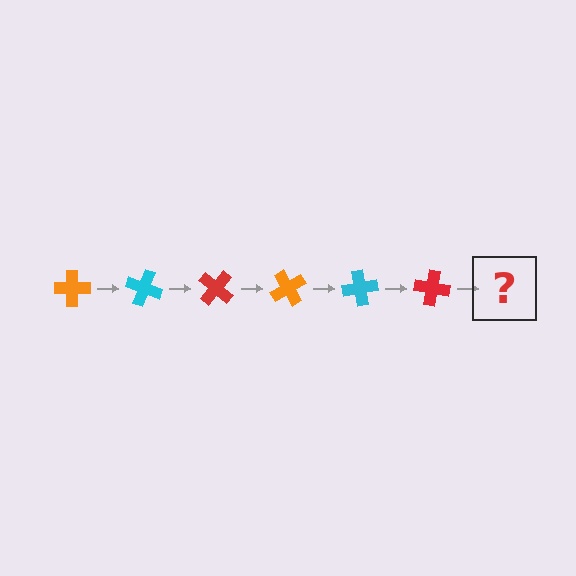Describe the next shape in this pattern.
It should be an orange cross, rotated 120 degrees from the start.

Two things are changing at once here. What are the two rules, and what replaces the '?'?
The two rules are that it rotates 20 degrees each step and the color cycles through orange, cyan, and red. The '?' should be an orange cross, rotated 120 degrees from the start.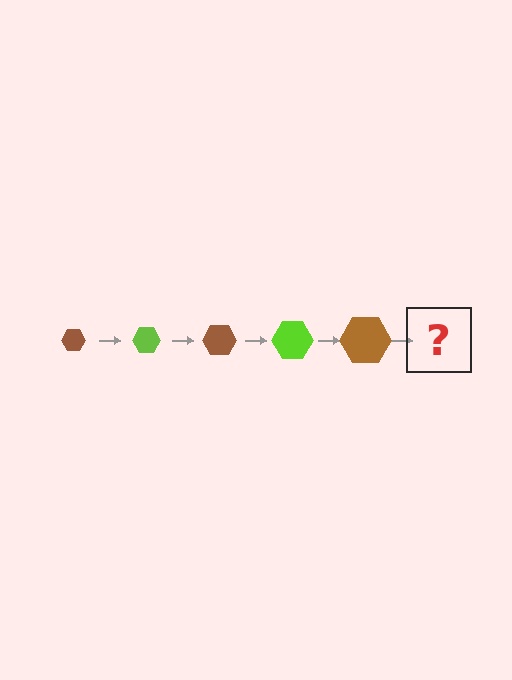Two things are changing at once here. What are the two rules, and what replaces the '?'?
The two rules are that the hexagon grows larger each step and the color cycles through brown and lime. The '?' should be a lime hexagon, larger than the previous one.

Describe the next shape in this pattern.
It should be a lime hexagon, larger than the previous one.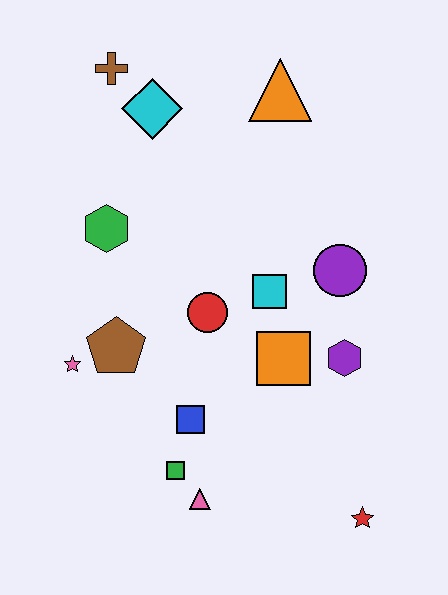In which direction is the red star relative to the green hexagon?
The red star is below the green hexagon.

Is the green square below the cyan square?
Yes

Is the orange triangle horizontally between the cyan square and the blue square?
No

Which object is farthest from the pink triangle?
The brown cross is farthest from the pink triangle.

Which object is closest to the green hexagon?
The brown pentagon is closest to the green hexagon.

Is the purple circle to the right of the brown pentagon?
Yes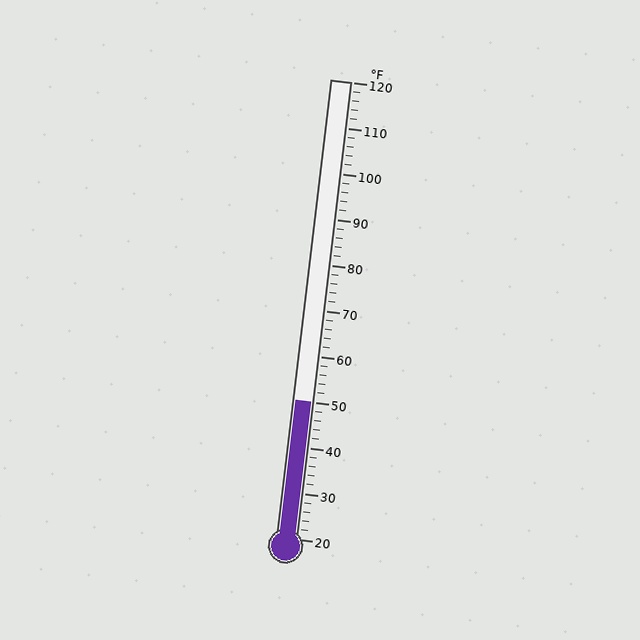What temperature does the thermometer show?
The thermometer shows approximately 50°F.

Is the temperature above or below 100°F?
The temperature is below 100°F.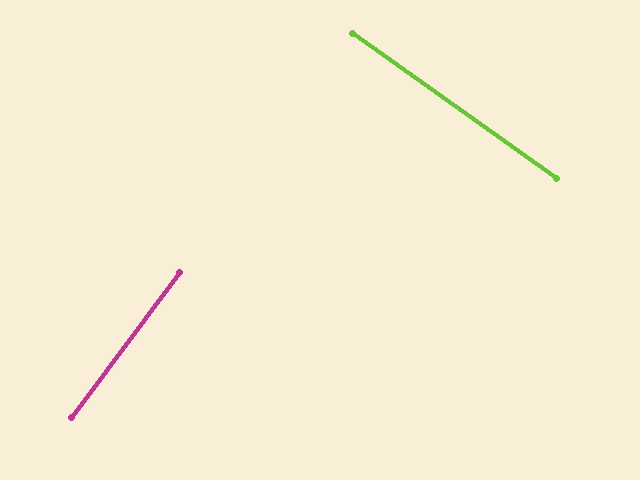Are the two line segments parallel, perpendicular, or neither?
Perpendicular — they meet at approximately 89°.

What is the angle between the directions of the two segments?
Approximately 89 degrees.